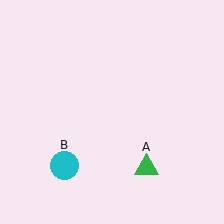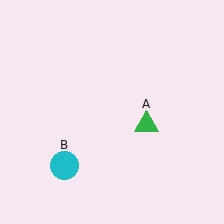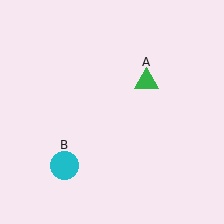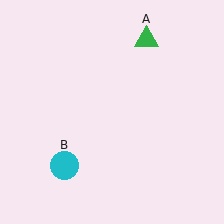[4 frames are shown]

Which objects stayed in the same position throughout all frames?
Cyan circle (object B) remained stationary.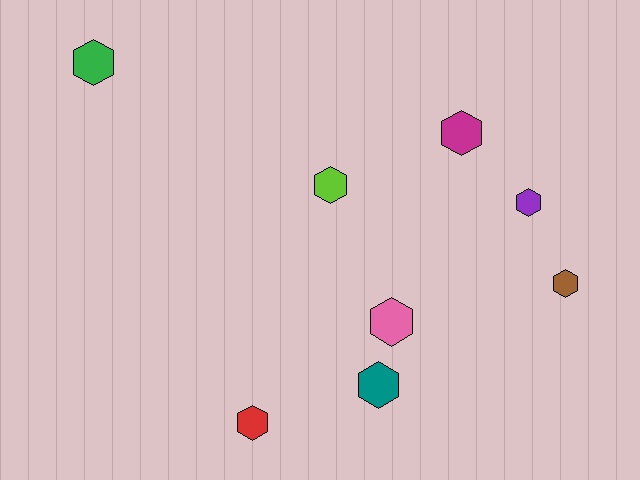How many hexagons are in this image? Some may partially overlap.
There are 8 hexagons.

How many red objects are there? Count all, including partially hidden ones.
There is 1 red object.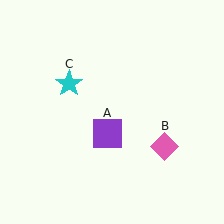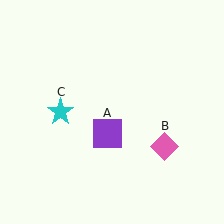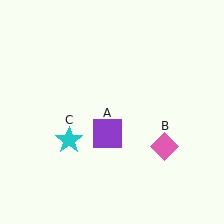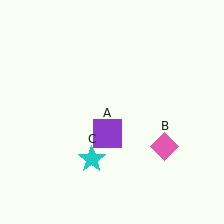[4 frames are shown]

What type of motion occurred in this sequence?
The cyan star (object C) rotated counterclockwise around the center of the scene.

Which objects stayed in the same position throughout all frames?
Purple square (object A) and pink diamond (object B) remained stationary.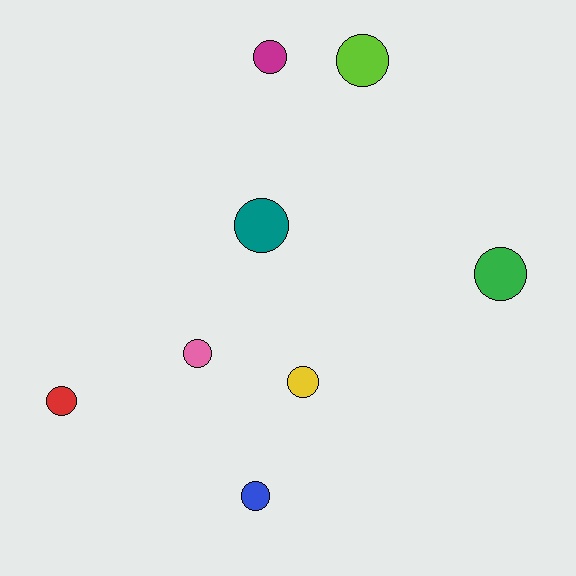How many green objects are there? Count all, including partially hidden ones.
There is 1 green object.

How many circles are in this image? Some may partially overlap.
There are 8 circles.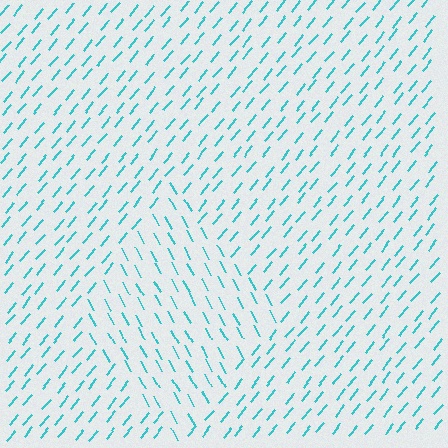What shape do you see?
I see a diamond.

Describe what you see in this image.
The image is filled with small cyan line segments. A diamond region in the image has lines oriented differently from the surrounding lines, creating a visible texture boundary.